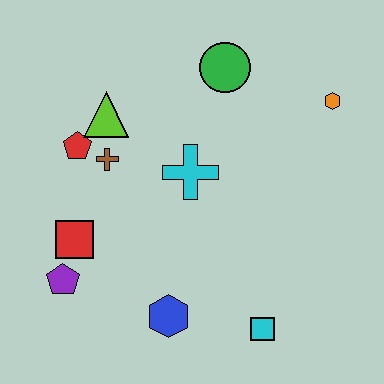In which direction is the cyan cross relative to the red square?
The cyan cross is to the right of the red square.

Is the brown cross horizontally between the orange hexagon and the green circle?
No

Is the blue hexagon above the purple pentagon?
No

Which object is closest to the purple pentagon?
The red square is closest to the purple pentagon.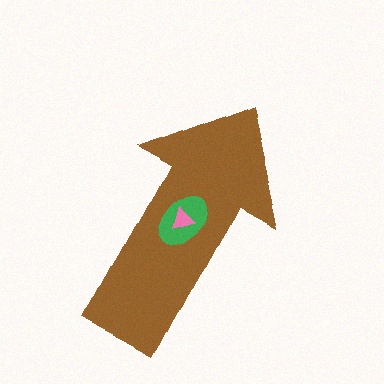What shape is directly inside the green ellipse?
The pink triangle.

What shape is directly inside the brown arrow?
The green ellipse.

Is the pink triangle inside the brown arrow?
Yes.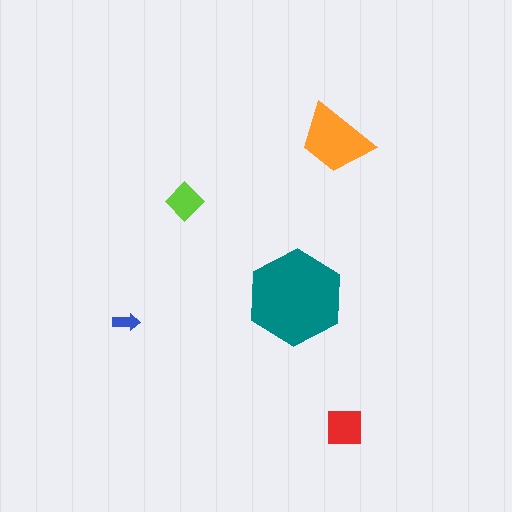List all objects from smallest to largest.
The blue arrow, the lime diamond, the red square, the orange trapezoid, the teal hexagon.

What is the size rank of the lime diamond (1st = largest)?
4th.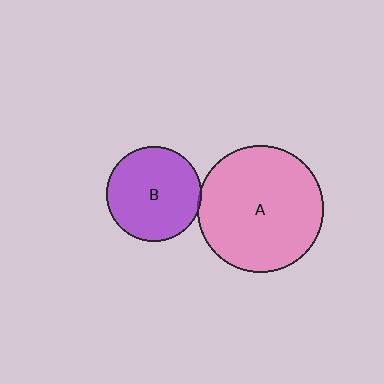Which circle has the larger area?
Circle A (pink).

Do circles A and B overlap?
Yes.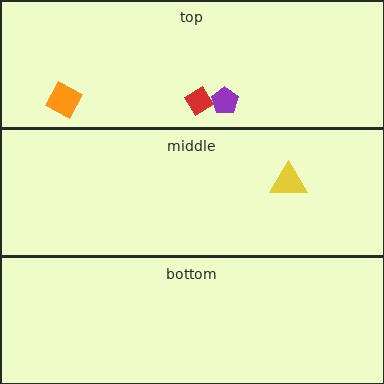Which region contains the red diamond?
The top region.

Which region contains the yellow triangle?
The middle region.